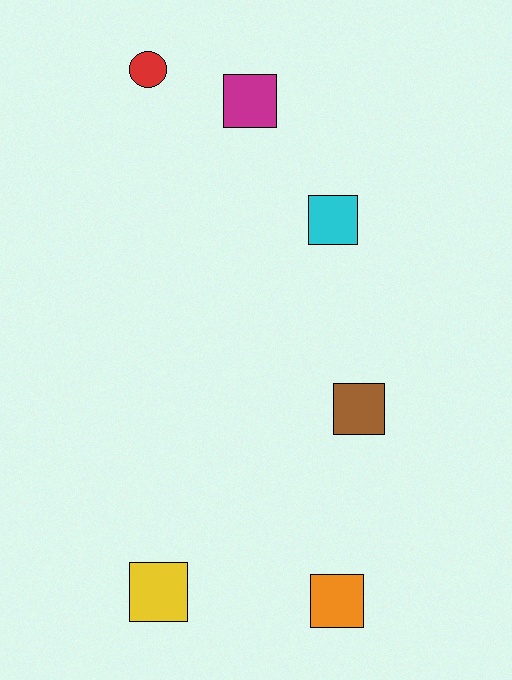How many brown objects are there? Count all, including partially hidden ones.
There is 1 brown object.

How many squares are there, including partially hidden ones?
There are 5 squares.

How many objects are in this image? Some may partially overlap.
There are 6 objects.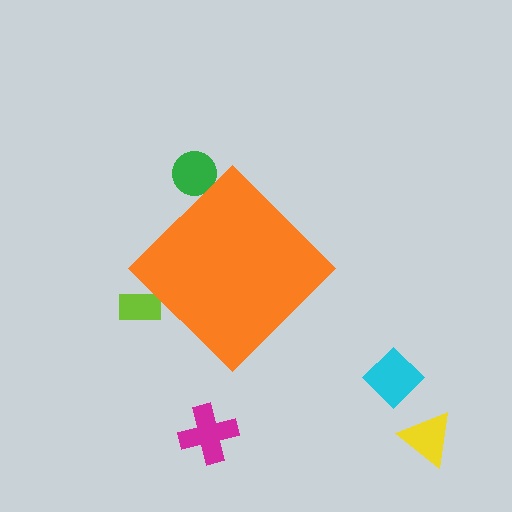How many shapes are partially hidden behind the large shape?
2 shapes are partially hidden.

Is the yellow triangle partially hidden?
No, the yellow triangle is fully visible.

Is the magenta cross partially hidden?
No, the magenta cross is fully visible.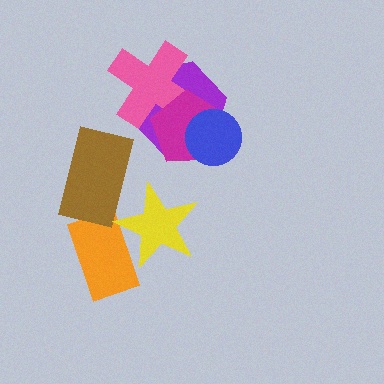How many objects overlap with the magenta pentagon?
3 objects overlap with the magenta pentagon.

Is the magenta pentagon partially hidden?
Yes, it is partially covered by another shape.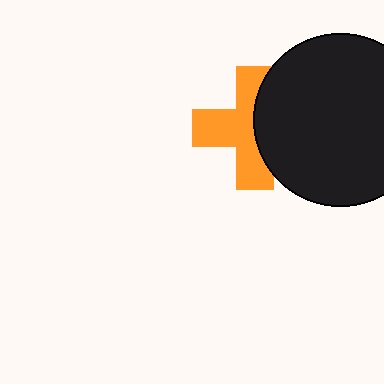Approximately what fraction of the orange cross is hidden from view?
Roughly 40% of the orange cross is hidden behind the black circle.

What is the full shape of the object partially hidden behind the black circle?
The partially hidden object is an orange cross.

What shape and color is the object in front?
The object in front is a black circle.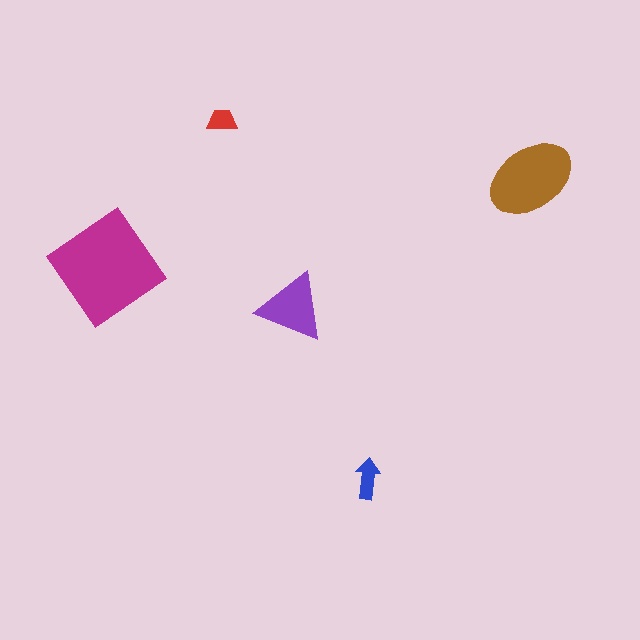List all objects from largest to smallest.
The magenta diamond, the brown ellipse, the purple triangle, the blue arrow, the red trapezoid.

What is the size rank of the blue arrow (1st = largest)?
4th.